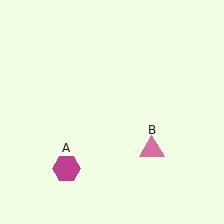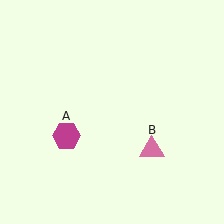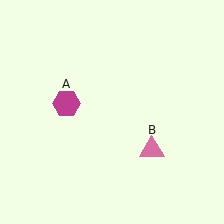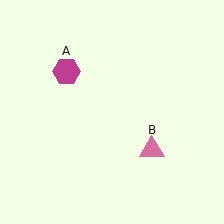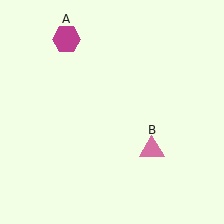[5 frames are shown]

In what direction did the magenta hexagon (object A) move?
The magenta hexagon (object A) moved up.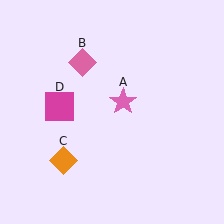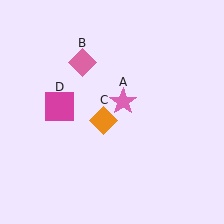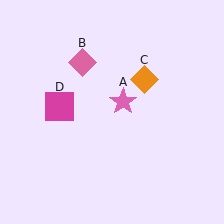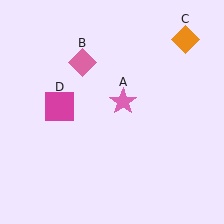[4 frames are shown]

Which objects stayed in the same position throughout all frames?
Pink star (object A) and pink diamond (object B) and magenta square (object D) remained stationary.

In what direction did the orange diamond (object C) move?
The orange diamond (object C) moved up and to the right.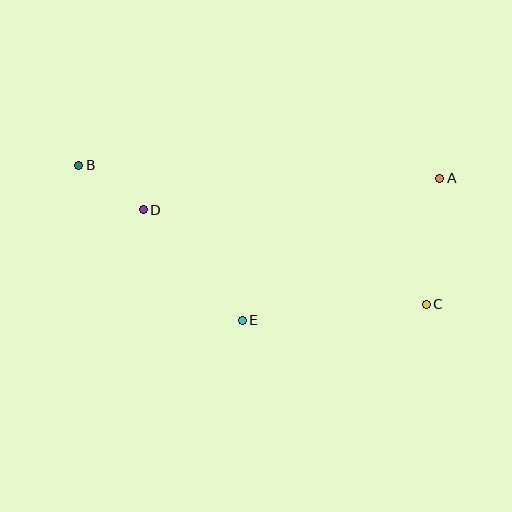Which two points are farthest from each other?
Points B and C are farthest from each other.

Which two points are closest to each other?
Points B and D are closest to each other.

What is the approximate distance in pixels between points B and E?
The distance between B and E is approximately 225 pixels.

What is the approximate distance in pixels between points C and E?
The distance between C and E is approximately 184 pixels.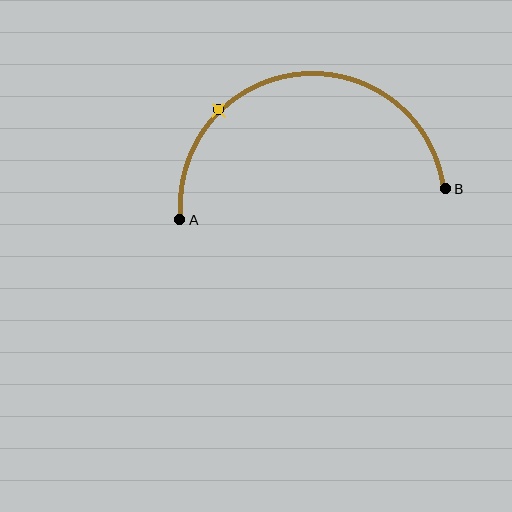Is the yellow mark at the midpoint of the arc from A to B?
No. The yellow mark lies on the arc but is closer to endpoint A. The arc midpoint would be at the point on the curve equidistant along the arc from both A and B.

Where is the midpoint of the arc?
The arc midpoint is the point on the curve farthest from the straight line joining A and B. It sits above that line.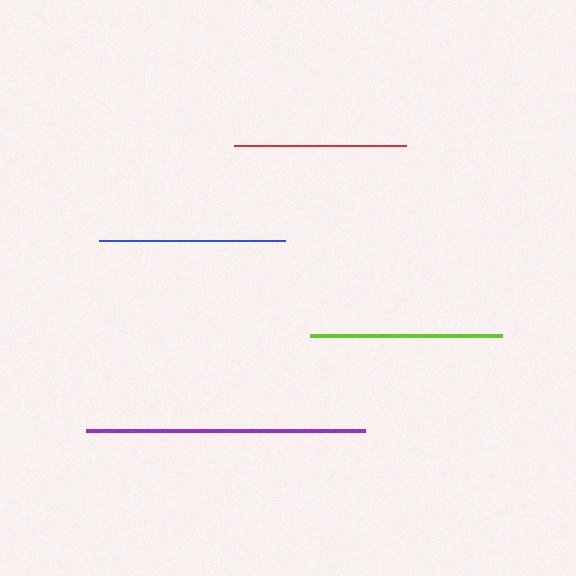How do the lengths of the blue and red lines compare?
The blue and red lines are approximately the same length.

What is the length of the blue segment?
The blue segment is approximately 186 pixels long.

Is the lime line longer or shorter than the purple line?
The purple line is longer than the lime line.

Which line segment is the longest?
The purple line is the longest at approximately 280 pixels.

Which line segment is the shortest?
The red line is the shortest at approximately 172 pixels.